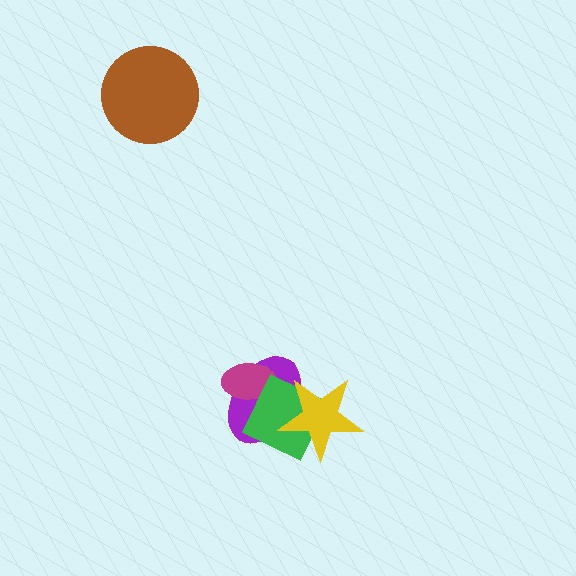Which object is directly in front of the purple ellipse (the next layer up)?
The magenta ellipse is directly in front of the purple ellipse.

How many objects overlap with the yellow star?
2 objects overlap with the yellow star.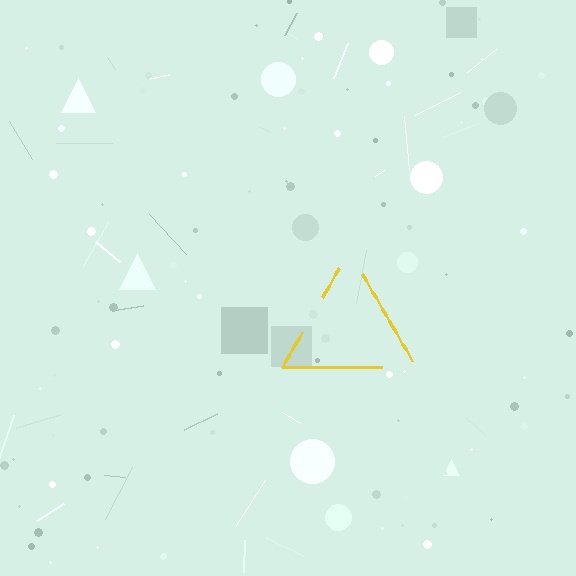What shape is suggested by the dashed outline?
The dashed outline suggests a triangle.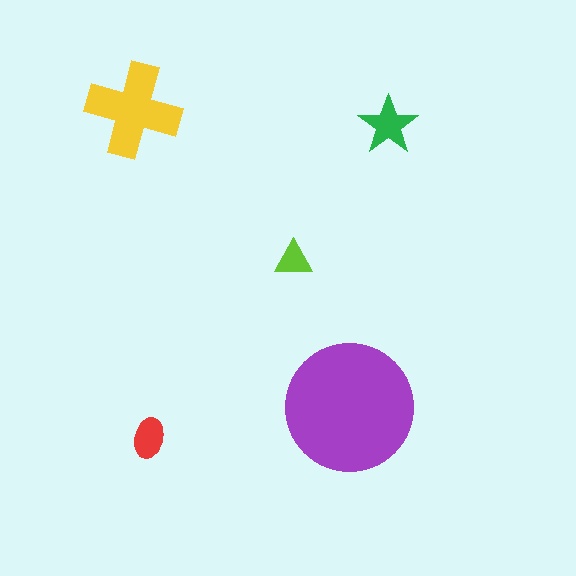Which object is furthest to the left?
The yellow cross is leftmost.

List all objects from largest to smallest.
The purple circle, the yellow cross, the green star, the red ellipse, the lime triangle.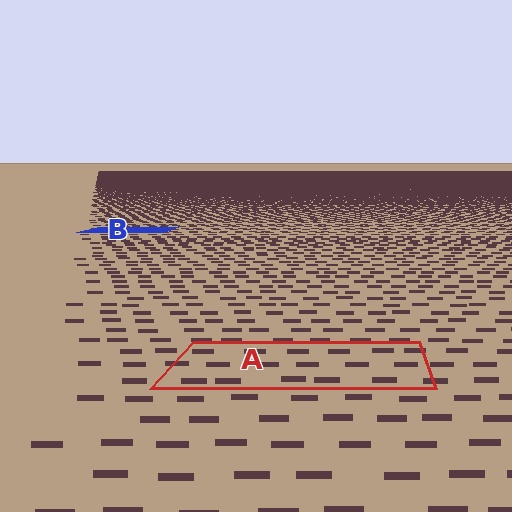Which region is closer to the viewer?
Region A is closer. The texture elements there are larger and more spread out.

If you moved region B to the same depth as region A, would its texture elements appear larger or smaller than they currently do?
They would appear larger. At a closer depth, the same texture elements are projected at a bigger on-screen size.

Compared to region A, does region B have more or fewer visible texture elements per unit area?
Region B has more texture elements per unit area — they are packed more densely because it is farther away.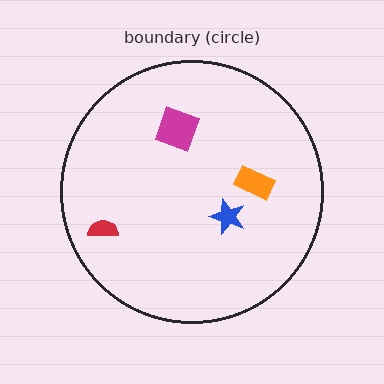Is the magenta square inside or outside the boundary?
Inside.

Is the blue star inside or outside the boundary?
Inside.